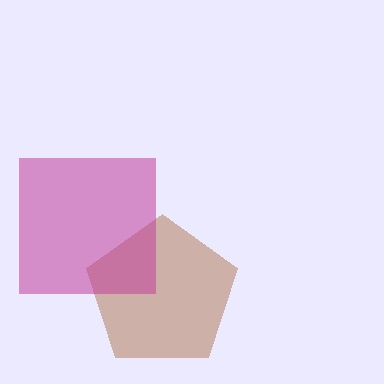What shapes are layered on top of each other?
The layered shapes are: a brown pentagon, a magenta square.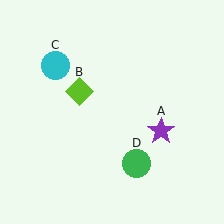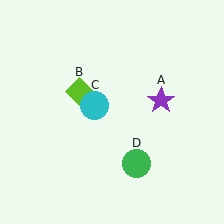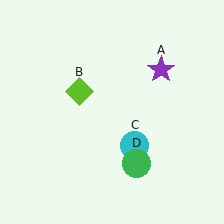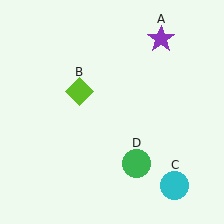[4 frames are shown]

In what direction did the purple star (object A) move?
The purple star (object A) moved up.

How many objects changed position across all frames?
2 objects changed position: purple star (object A), cyan circle (object C).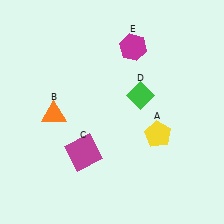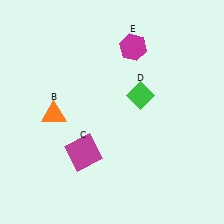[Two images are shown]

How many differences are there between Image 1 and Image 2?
There is 1 difference between the two images.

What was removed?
The yellow pentagon (A) was removed in Image 2.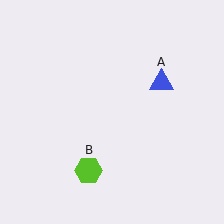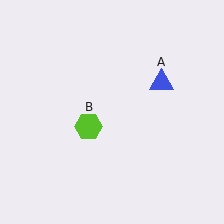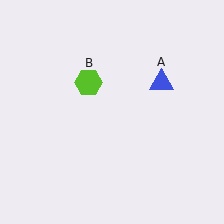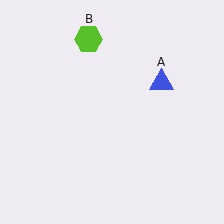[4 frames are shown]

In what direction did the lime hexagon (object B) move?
The lime hexagon (object B) moved up.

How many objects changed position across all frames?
1 object changed position: lime hexagon (object B).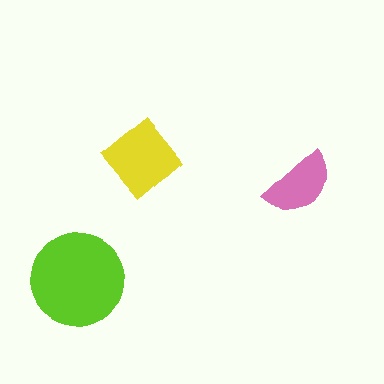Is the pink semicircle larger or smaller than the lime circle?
Smaller.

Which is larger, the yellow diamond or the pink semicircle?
The yellow diamond.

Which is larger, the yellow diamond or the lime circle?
The lime circle.